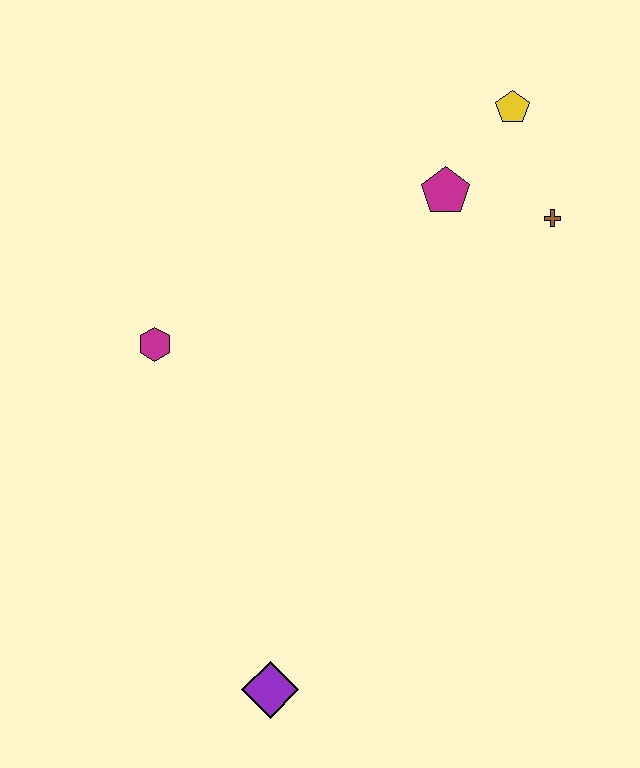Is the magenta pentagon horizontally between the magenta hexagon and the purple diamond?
No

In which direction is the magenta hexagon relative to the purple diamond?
The magenta hexagon is above the purple diamond.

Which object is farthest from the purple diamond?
The yellow pentagon is farthest from the purple diamond.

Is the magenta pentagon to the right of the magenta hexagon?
Yes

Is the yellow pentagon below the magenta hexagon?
No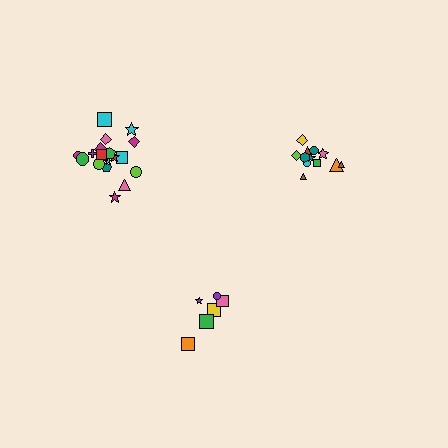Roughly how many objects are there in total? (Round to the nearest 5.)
Roughly 35 objects in total.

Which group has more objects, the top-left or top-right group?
The top-left group.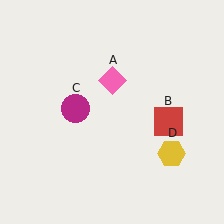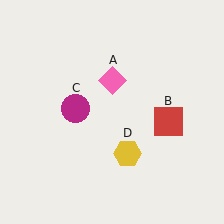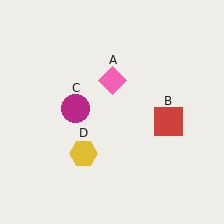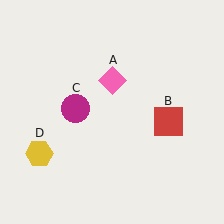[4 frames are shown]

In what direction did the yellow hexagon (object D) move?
The yellow hexagon (object D) moved left.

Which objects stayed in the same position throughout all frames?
Pink diamond (object A) and red square (object B) and magenta circle (object C) remained stationary.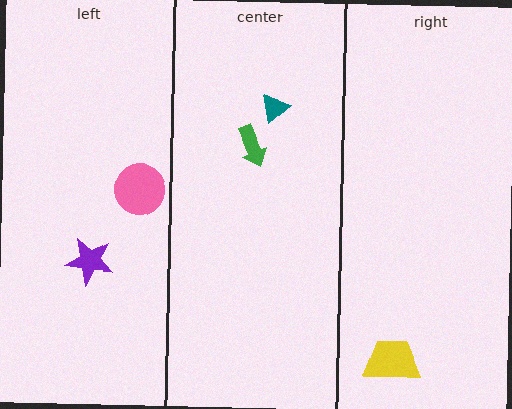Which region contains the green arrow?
The center region.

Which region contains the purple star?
The left region.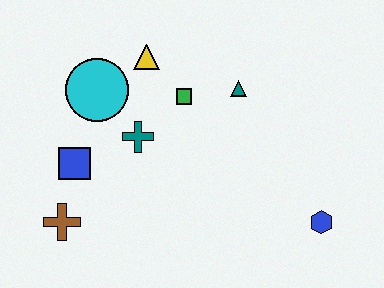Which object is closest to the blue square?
The brown cross is closest to the blue square.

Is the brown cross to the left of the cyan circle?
Yes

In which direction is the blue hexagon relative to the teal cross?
The blue hexagon is to the right of the teal cross.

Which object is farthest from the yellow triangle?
The blue hexagon is farthest from the yellow triangle.